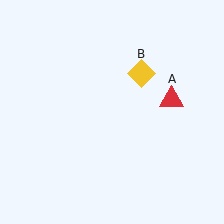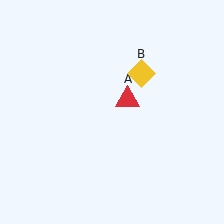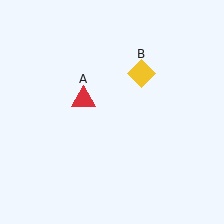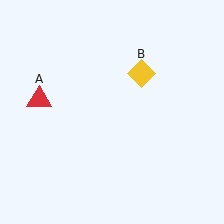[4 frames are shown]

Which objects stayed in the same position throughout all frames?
Yellow diamond (object B) remained stationary.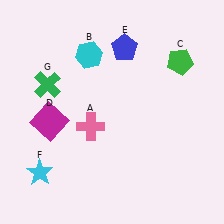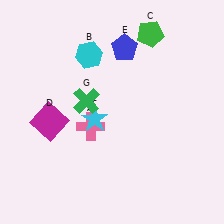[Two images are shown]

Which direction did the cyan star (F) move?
The cyan star (F) moved right.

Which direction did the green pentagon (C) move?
The green pentagon (C) moved left.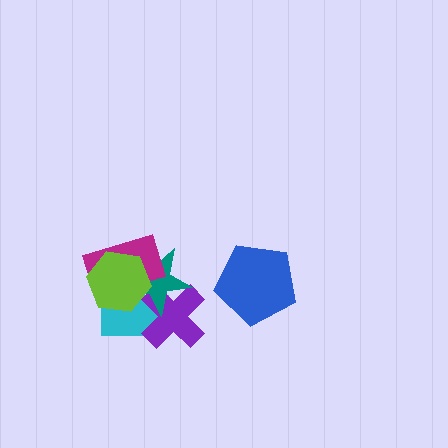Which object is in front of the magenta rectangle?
The lime hexagon is in front of the magenta rectangle.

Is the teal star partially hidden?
Yes, it is partially covered by another shape.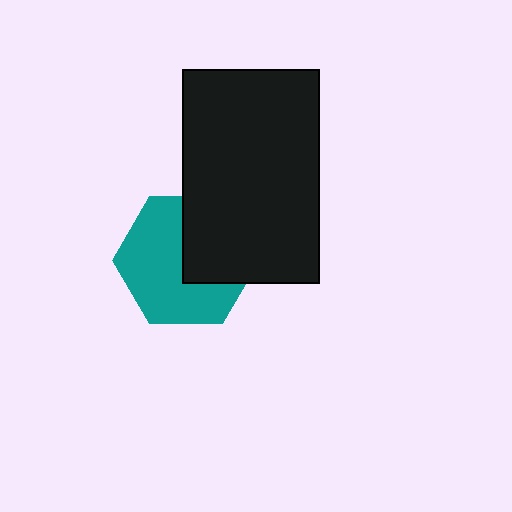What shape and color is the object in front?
The object in front is a black rectangle.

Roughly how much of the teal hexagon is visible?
About half of it is visible (roughly 61%).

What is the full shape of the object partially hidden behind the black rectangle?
The partially hidden object is a teal hexagon.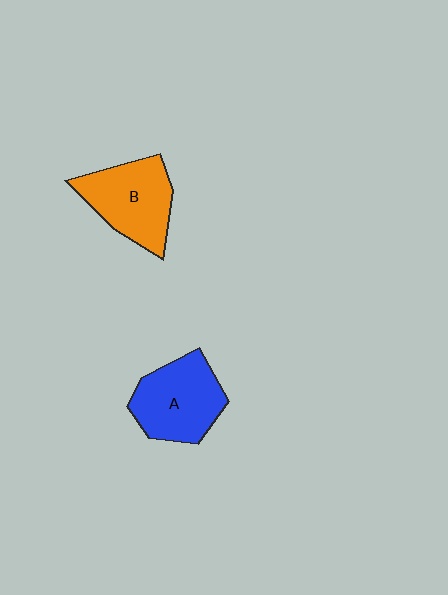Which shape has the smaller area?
Shape B (orange).